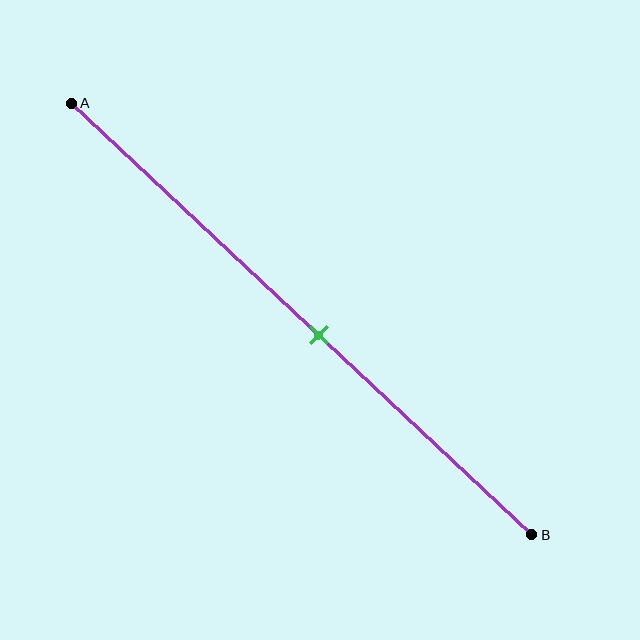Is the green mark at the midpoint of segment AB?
No, the mark is at about 55% from A, not at the 50% midpoint.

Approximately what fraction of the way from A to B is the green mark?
The green mark is approximately 55% of the way from A to B.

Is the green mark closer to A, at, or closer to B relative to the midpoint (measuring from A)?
The green mark is closer to point B than the midpoint of segment AB.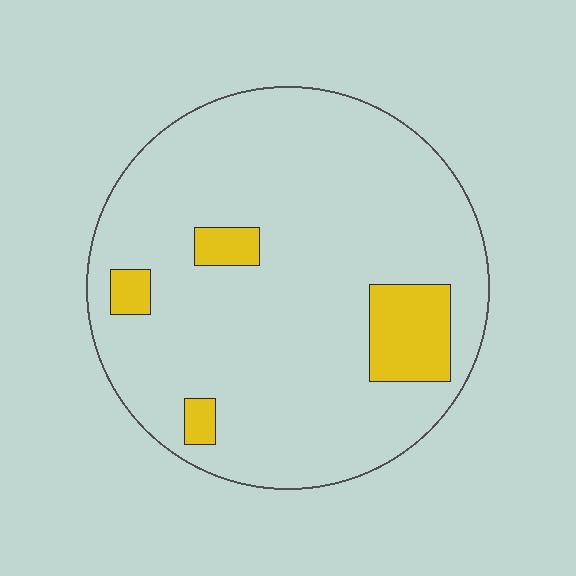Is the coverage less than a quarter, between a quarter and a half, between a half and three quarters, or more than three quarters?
Less than a quarter.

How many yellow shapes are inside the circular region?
4.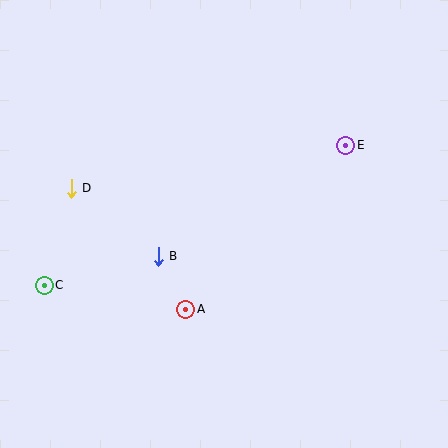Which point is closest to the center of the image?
Point B at (158, 256) is closest to the center.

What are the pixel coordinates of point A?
Point A is at (186, 309).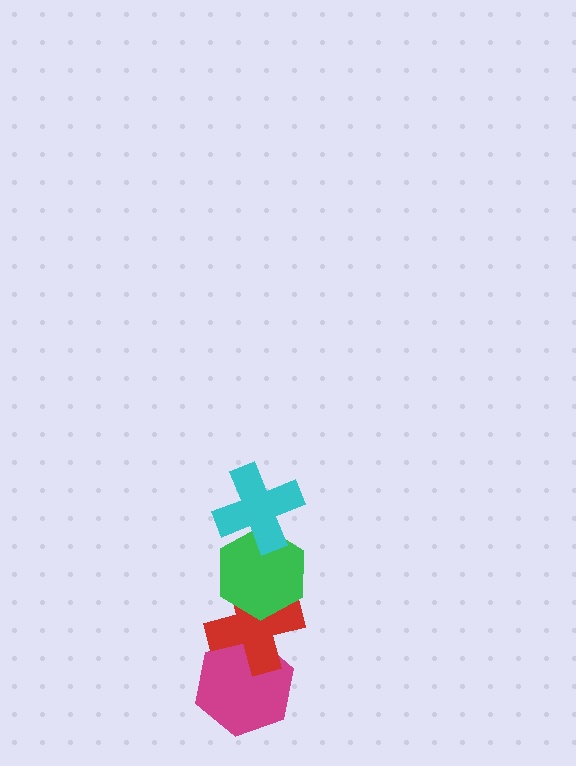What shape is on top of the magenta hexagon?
The red cross is on top of the magenta hexagon.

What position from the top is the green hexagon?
The green hexagon is 2nd from the top.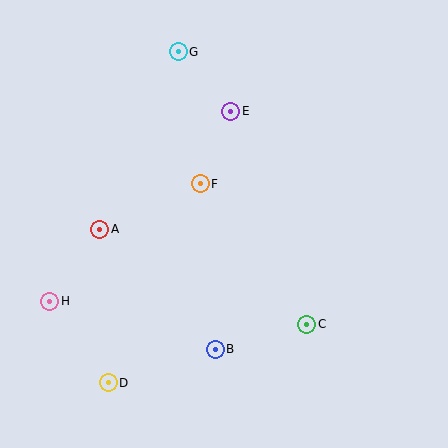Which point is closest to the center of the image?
Point F at (200, 184) is closest to the center.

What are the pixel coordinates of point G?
Point G is at (178, 52).